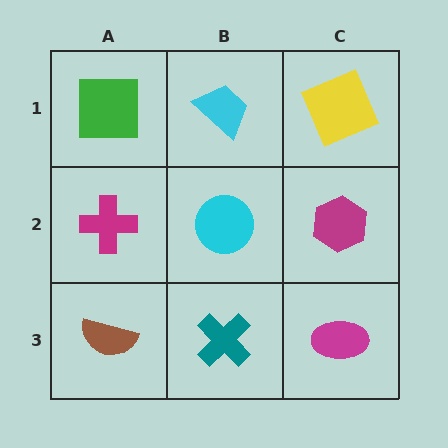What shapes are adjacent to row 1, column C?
A magenta hexagon (row 2, column C), a cyan trapezoid (row 1, column B).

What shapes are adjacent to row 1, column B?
A cyan circle (row 2, column B), a green square (row 1, column A), a yellow square (row 1, column C).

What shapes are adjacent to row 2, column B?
A cyan trapezoid (row 1, column B), a teal cross (row 3, column B), a magenta cross (row 2, column A), a magenta hexagon (row 2, column C).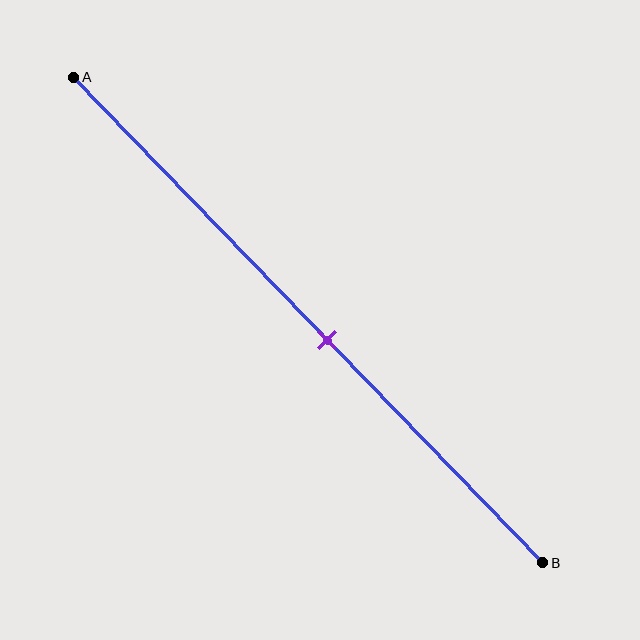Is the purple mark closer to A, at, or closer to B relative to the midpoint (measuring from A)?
The purple mark is closer to point B than the midpoint of segment AB.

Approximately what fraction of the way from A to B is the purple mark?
The purple mark is approximately 55% of the way from A to B.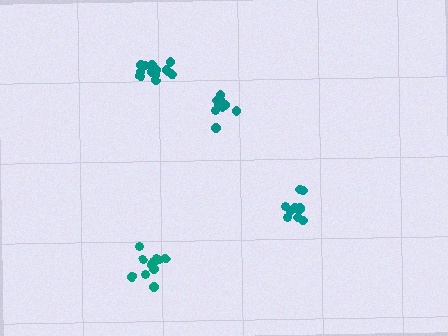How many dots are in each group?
Group 1: 11 dots, Group 2: 10 dots, Group 3: 14 dots, Group 4: 9 dots (44 total).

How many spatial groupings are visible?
There are 4 spatial groupings.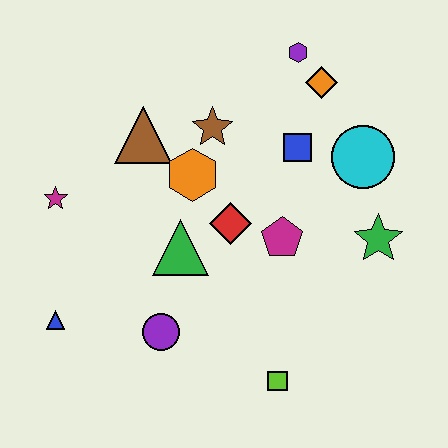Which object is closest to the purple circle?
The green triangle is closest to the purple circle.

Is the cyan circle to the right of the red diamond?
Yes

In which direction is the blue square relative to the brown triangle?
The blue square is to the right of the brown triangle.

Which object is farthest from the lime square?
The purple hexagon is farthest from the lime square.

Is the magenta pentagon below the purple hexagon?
Yes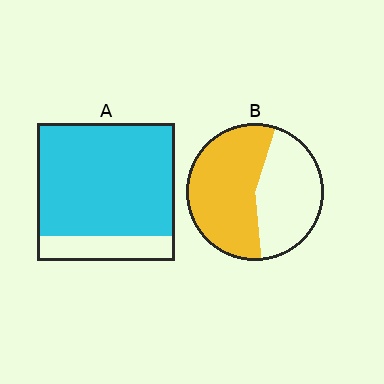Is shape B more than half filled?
Yes.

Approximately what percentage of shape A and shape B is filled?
A is approximately 80% and B is approximately 55%.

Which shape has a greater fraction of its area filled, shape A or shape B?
Shape A.